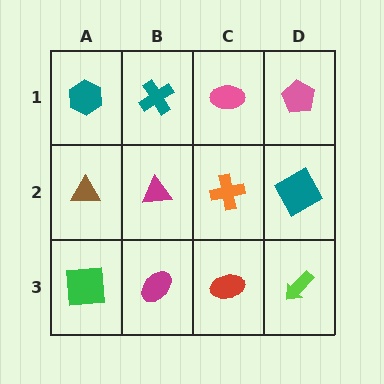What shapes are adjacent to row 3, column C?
An orange cross (row 2, column C), a magenta ellipse (row 3, column B), a lime arrow (row 3, column D).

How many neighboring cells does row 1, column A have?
2.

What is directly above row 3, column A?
A brown triangle.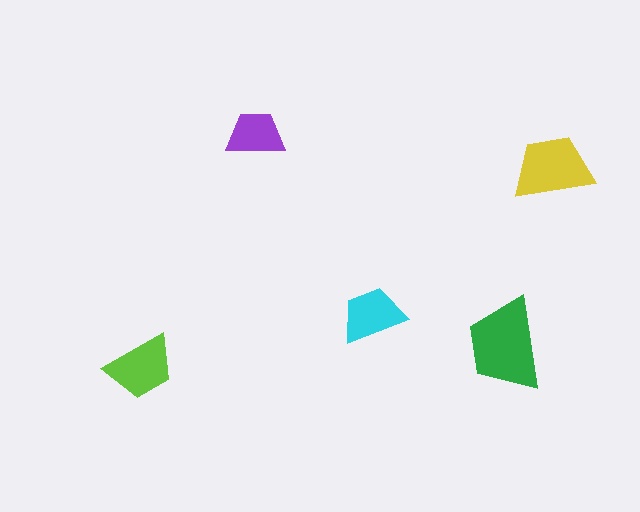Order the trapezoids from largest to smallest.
the green one, the yellow one, the lime one, the cyan one, the purple one.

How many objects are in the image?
There are 5 objects in the image.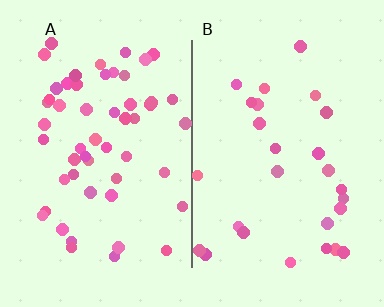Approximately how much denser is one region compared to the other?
Approximately 2.0× — region A over region B.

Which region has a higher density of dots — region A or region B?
A (the left).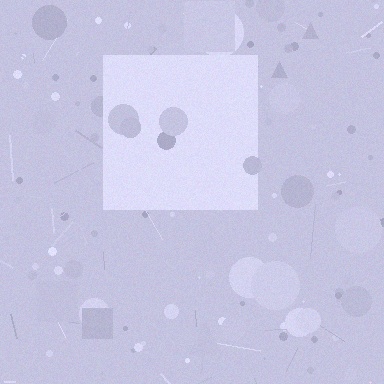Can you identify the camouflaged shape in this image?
The camouflaged shape is a square.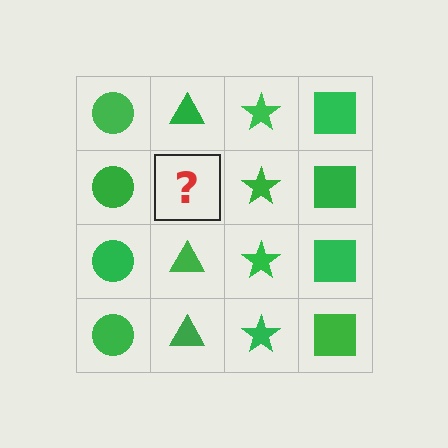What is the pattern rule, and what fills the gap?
The rule is that each column has a consistent shape. The gap should be filled with a green triangle.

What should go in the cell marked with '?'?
The missing cell should contain a green triangle.